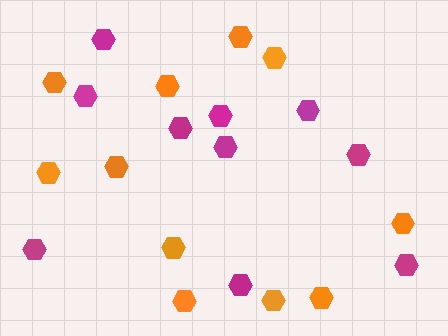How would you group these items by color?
There are 2 groups: one group of magenta hexagons (10) and one group of orange hexagons (11).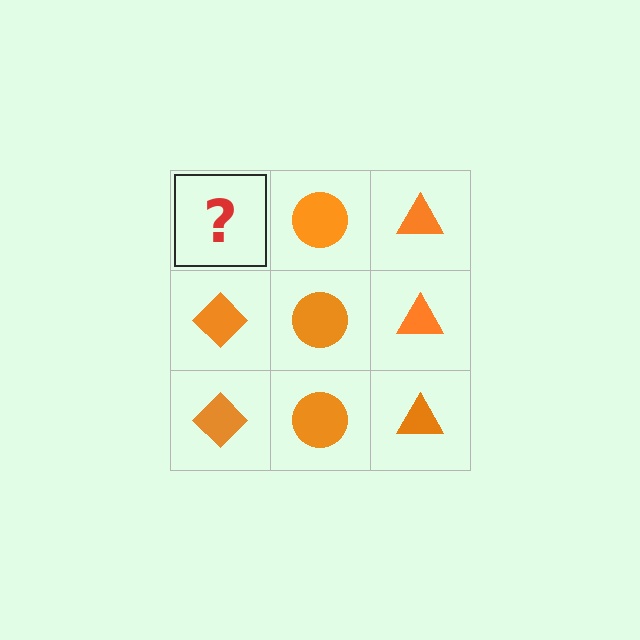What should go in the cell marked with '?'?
The missing cell should contain an orange diamond.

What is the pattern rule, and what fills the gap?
The rule is that each column has a consistent shape. The gap should be filled with an orange diamond.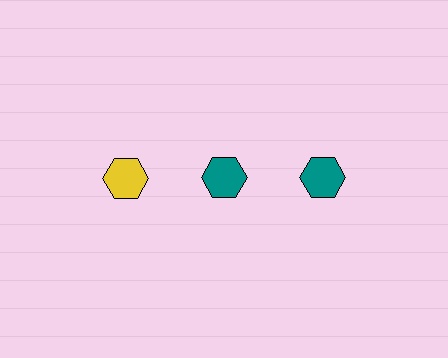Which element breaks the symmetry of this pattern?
The yellow hexagon in the top row, leftmost column breaks the symmetry. All other shapes are teal hexagons.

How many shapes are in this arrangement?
There are 3 shapes arranged in a grid pattern.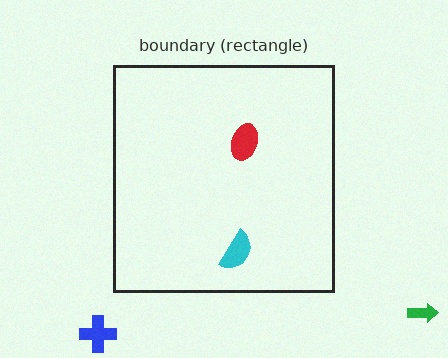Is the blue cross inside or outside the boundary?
Outside.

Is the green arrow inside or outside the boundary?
Outside.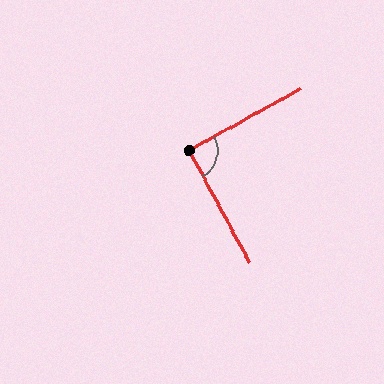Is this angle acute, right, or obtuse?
It is approximately a right angle.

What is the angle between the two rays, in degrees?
Approximately 91 degrees.